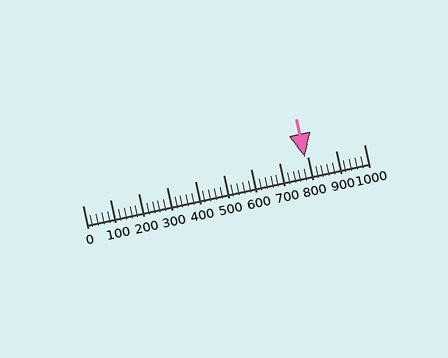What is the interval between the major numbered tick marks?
The major tick marks are spaced 100 units apart.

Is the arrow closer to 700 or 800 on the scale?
The arrow is closer to 800.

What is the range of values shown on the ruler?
The ruler shows values from 0 to 1000.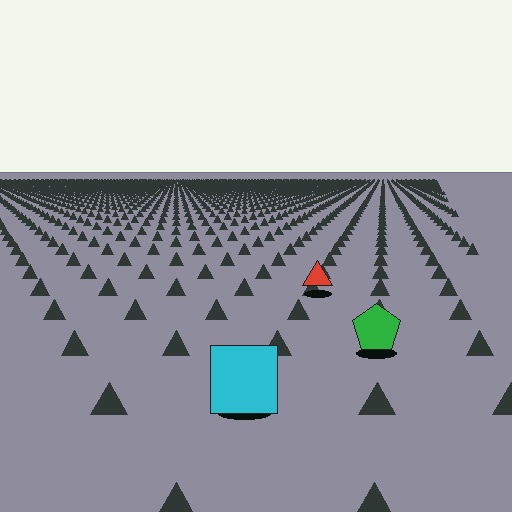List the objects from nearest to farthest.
From nearest to farthest: the cyan square, the green pentagon, the red triangle.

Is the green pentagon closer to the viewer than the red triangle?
Yes. The green pentagon is closer — you can tell from the texture gradient: the ground texture is coarser near it.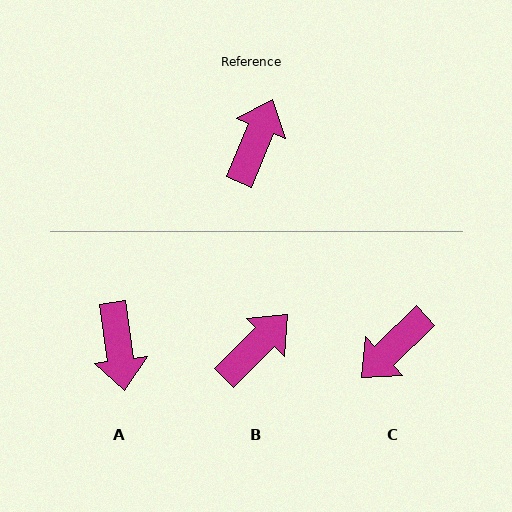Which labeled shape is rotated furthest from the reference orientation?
C, about 156 degrees away.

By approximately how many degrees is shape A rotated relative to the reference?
Approximately 150 degrees clockwise.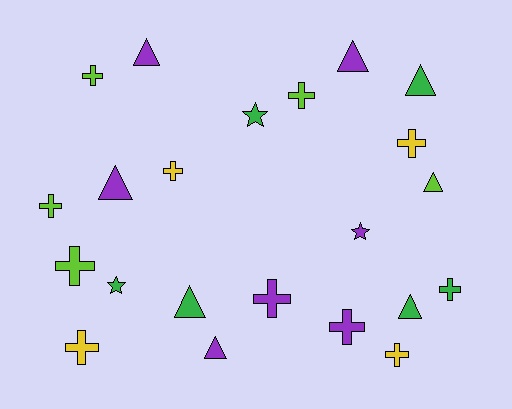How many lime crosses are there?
There are 4 lime crosses.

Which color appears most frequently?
Purple, with 7 objects.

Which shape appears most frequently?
Cross, with 11 objects.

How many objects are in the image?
There are 22 objects.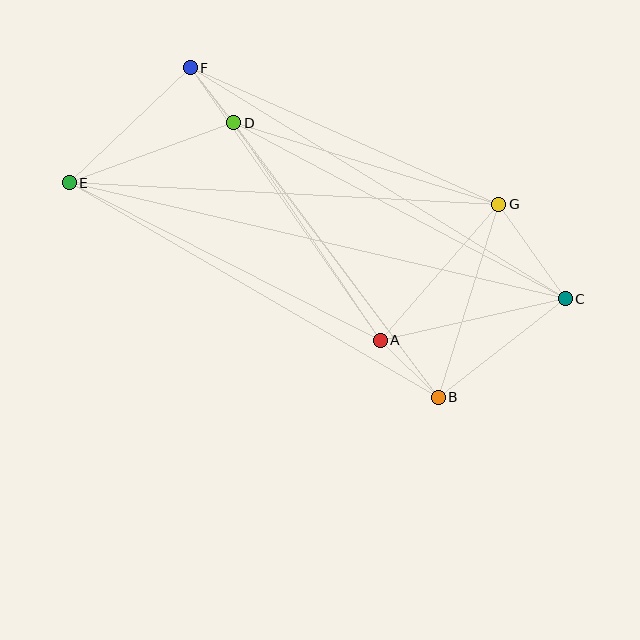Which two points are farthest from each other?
Points C and E are farthest from each other.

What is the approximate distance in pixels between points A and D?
The distance between A and D is approximately 262 pixels.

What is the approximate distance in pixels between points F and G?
The distance between F and G is approximately 337 pixels.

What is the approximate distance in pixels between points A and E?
The distance between A and E is approximately 349 pixels.